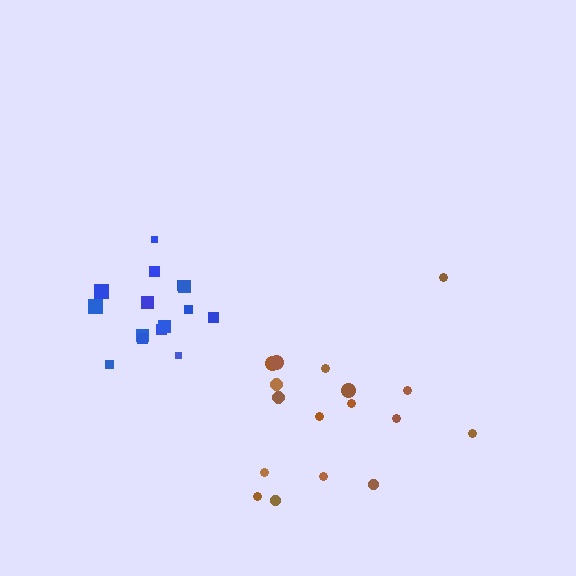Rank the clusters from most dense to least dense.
blue, brown.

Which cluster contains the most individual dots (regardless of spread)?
Brown (17).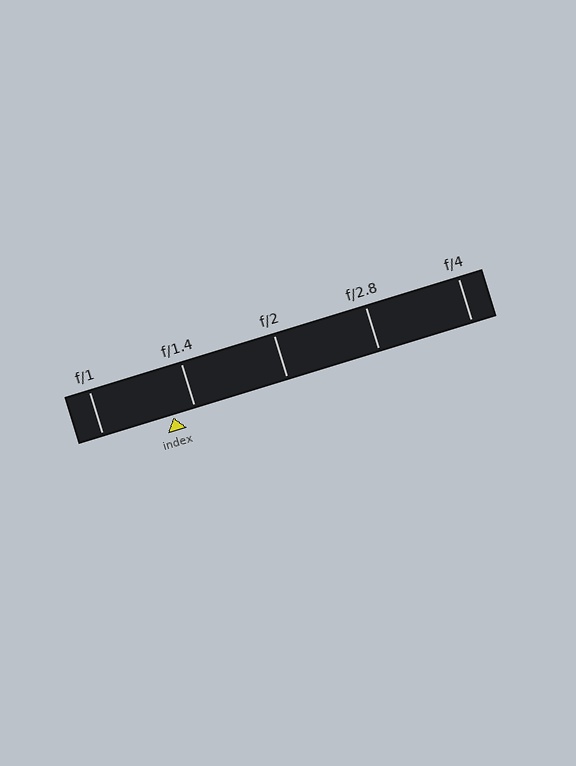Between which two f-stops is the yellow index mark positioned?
The index mark is between f/1 and f/1.4.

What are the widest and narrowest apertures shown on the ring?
The widest aperture shown is f/1 and the narrowest is f/4.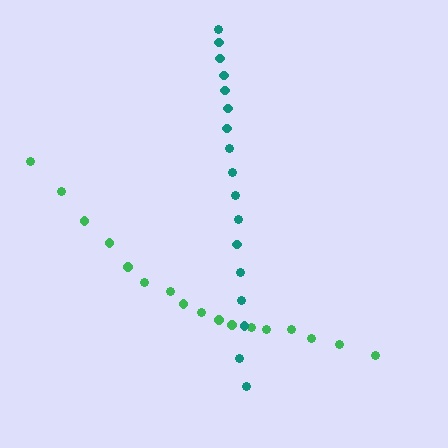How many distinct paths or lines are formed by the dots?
There are 2 distinct paths.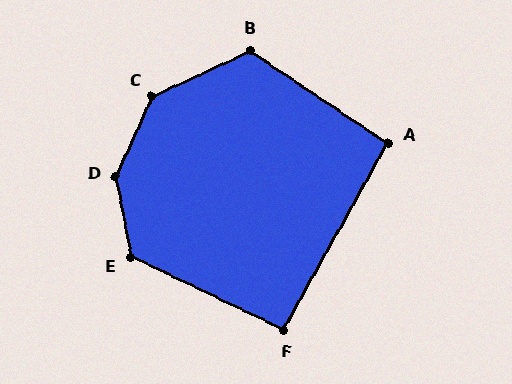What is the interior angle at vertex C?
Approximately 139 degrees (obtuse).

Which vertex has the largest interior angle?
D, at approximately 145 degrees.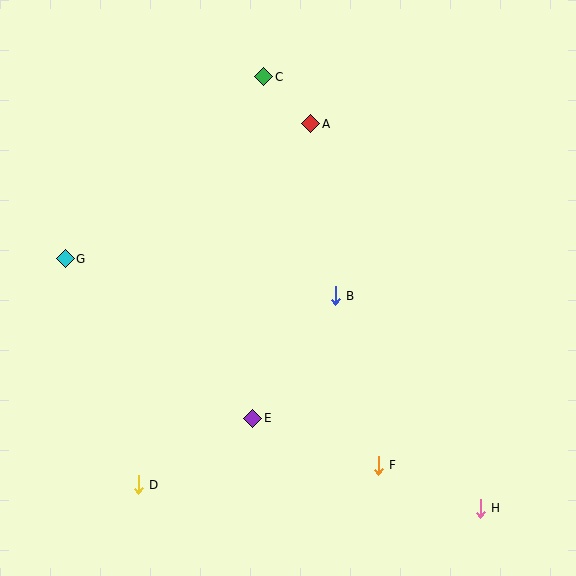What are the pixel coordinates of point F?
Point F is at (378, 465).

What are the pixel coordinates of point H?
Point H is at (480, 508).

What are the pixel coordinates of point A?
Point A is at (311, 124).